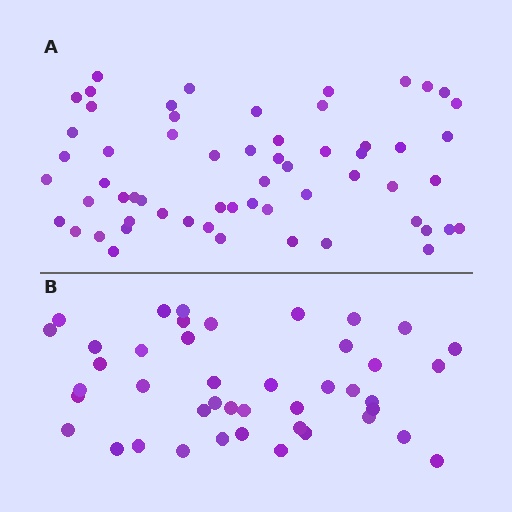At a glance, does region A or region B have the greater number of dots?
Region A (the top region) has more dots.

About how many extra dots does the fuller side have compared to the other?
Region A has approximately 15 more dots than region B.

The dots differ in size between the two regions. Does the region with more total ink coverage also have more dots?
No. Region B has more total ink coverage because its dots are larger, but region A actually contains more individual dots. Total area can be misleading — the number of items is what matters here.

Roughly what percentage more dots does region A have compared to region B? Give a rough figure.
About 40% more.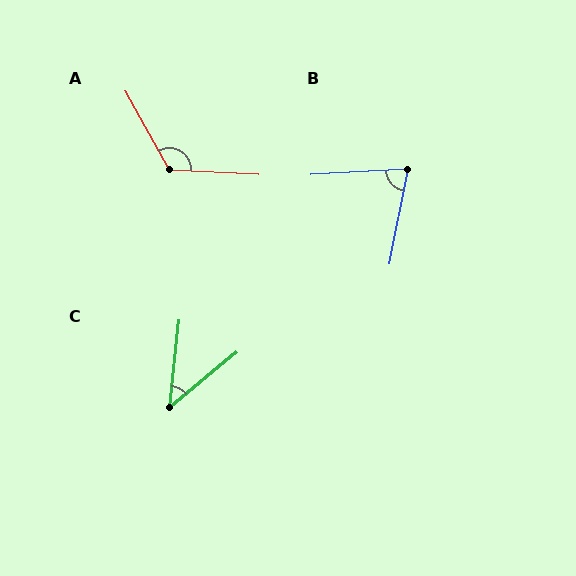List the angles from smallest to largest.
C (45°), B (76°), A (122°).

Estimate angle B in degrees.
Approximately 76 degrees.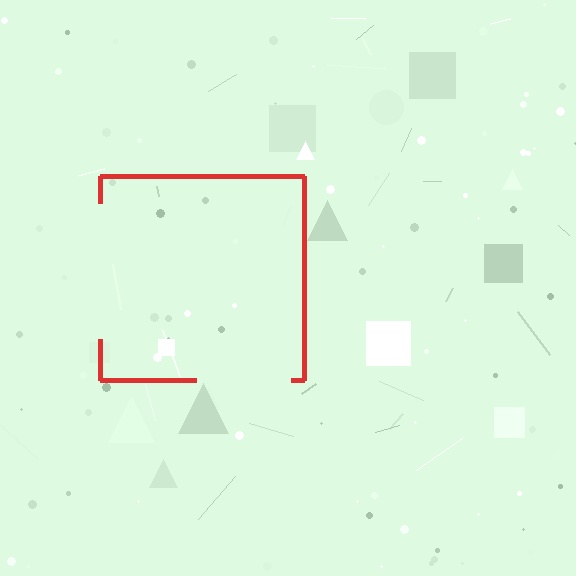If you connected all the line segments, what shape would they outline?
They would outline a square.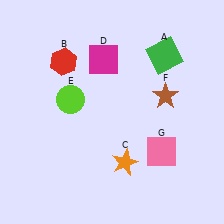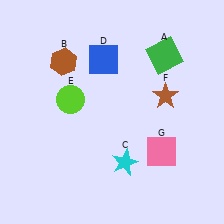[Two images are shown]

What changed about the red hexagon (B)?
In Image 1, B is red. In Image 2, it changed to brown.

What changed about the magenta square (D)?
In Image 1, D is magenta. In Image 2, it changed to blue.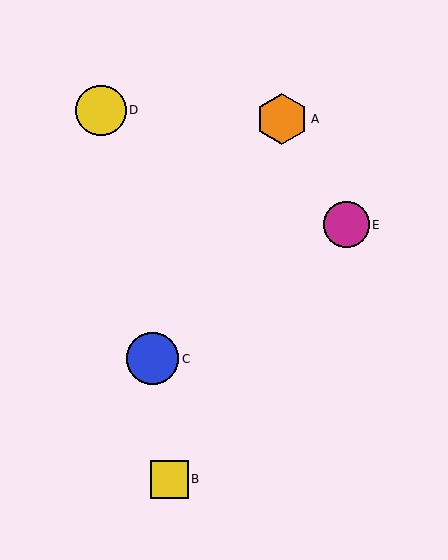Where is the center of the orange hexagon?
The center of the orange hexagon is at (282, 119).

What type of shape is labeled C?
Shape C is a blue circle.